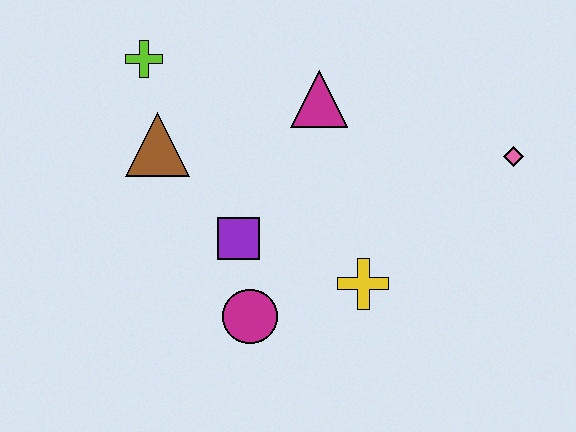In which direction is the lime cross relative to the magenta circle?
The lime cross is above the magenta circle.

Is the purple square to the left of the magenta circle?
Yes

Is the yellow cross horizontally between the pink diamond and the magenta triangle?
Yes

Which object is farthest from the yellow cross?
The lime cross is farthest from the yellow cross.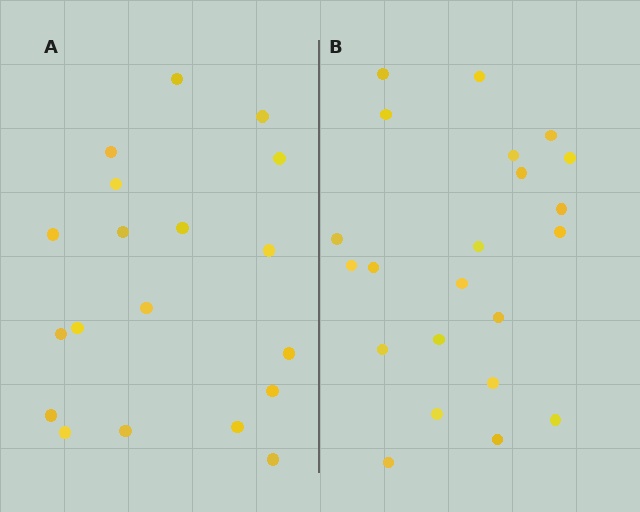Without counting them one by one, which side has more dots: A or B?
Region B (the right region) has more dots.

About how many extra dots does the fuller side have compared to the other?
Region B has just a few more — roughly 2 or 3 more dots than region A.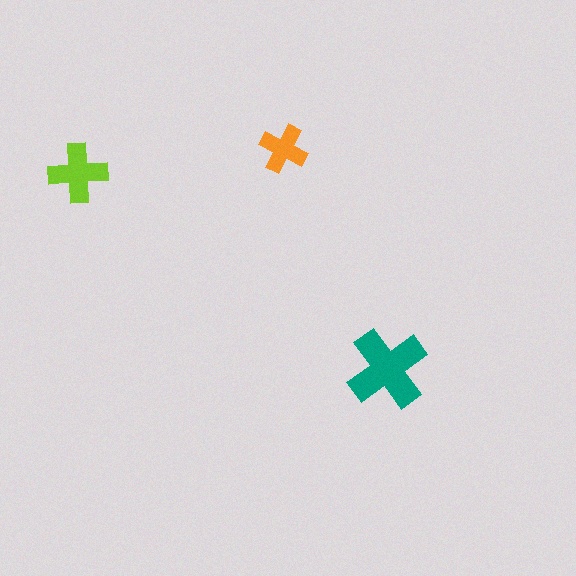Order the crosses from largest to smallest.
the teal one, the lime one, the orange one.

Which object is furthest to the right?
The teal cross is rightmost.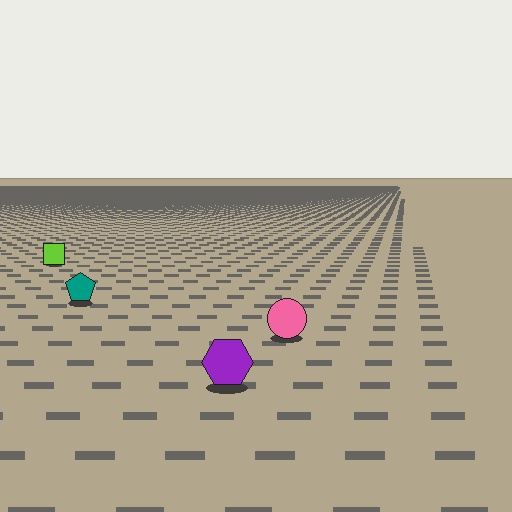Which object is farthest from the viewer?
The lime square is farthest from the viewer. It appears smaller and the ground texture around it is denser.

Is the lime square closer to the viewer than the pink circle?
No. The pink circle is closer — you can tell from the texture gradient: the ground texture is coarser near it.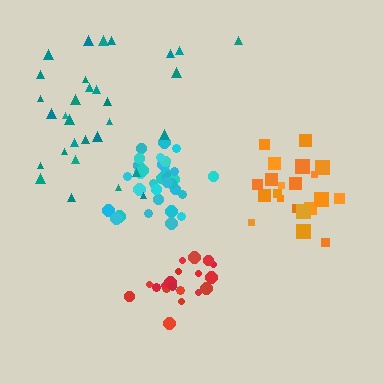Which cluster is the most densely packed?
Cyan.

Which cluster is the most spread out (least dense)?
Teal.